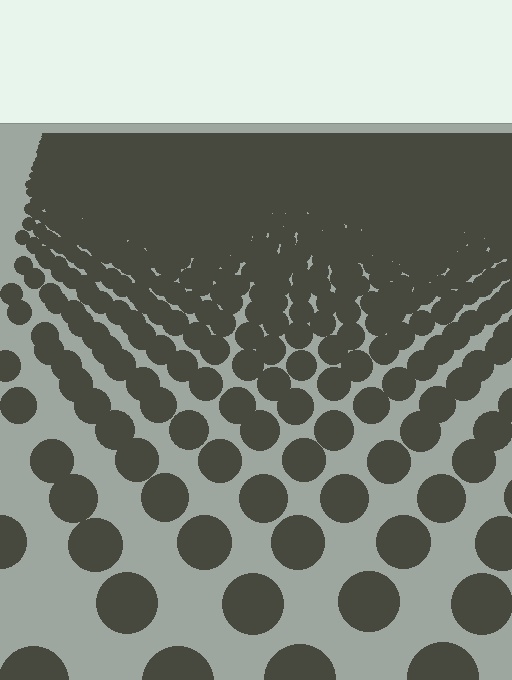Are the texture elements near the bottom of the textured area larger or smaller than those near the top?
Larger. Near the bottom, elements are closer to the viewer and appear at a bigger on-screen size.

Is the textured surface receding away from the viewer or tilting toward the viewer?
The surface is receding away from the viewer. Texture elements get smaller and denser toward the top.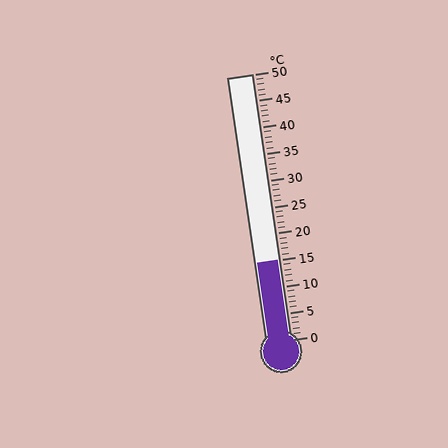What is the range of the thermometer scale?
The thermometer scale ranges from 0°C to 50°C.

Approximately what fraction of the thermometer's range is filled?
The thermometer is filled to approximately 30% of its range.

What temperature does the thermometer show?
The thermometer shows approximately 15°C.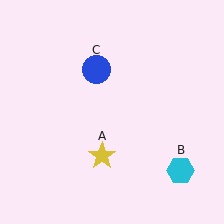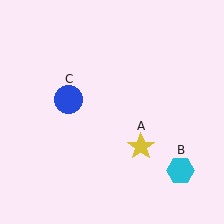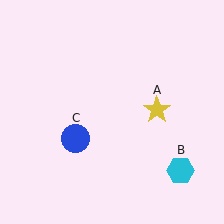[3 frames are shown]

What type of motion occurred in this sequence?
The yellow star (object A), blue circle (object C) rotated counterclockwise around the center of the scene.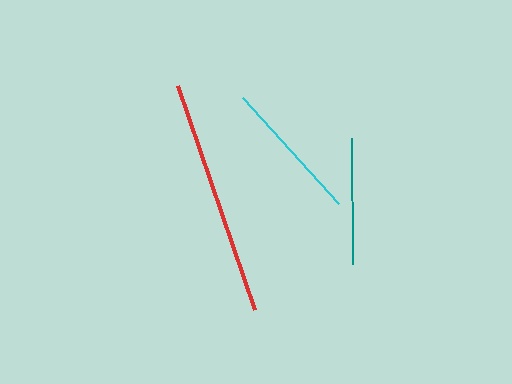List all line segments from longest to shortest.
From longest to shortest: red, cyan, teal.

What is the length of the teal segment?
The teal segment is approximately 126 pixels long.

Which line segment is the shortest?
The teal line is the shortest at approximately 126 pixels.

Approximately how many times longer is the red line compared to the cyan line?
The red line is approximately 1.7 times the length of the cyan line.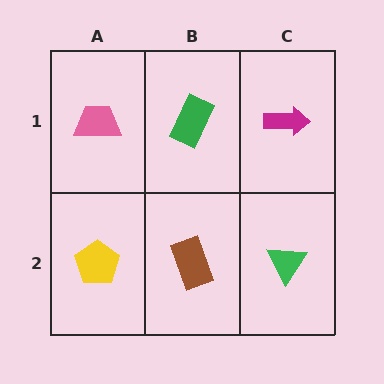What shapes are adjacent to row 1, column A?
A yellow pentagon (row 2, column A), a green rectangle (row 1, column B).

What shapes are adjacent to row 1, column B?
A brown rectangle (row 2, column B), a pink trapezoid (row 1, column A), a magenta arrow (row 1, column C).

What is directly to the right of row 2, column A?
A brown rectangle.